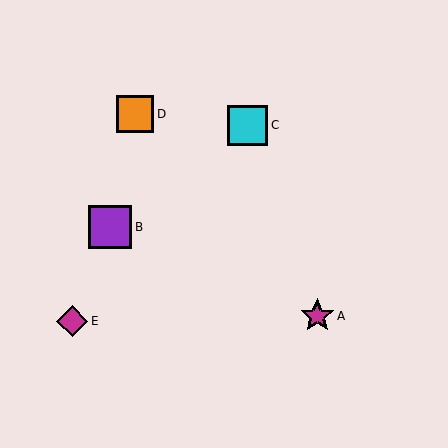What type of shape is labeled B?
Shape B is a purple square.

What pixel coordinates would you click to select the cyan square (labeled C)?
Click at (248, 125) to select the cyan square C.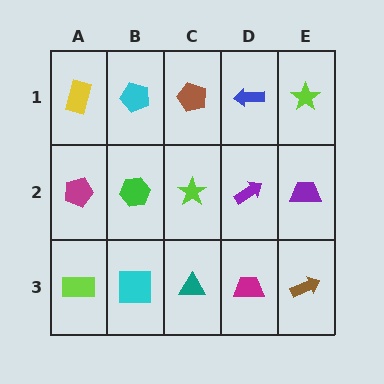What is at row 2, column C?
A lime star.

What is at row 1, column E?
A lime star.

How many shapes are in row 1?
5 shapes.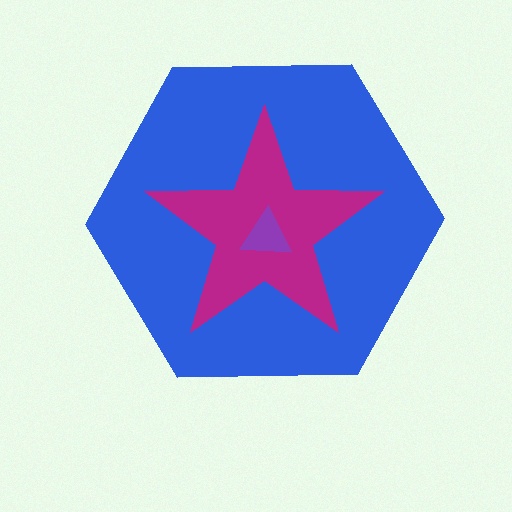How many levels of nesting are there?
3.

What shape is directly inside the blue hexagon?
The magenta star.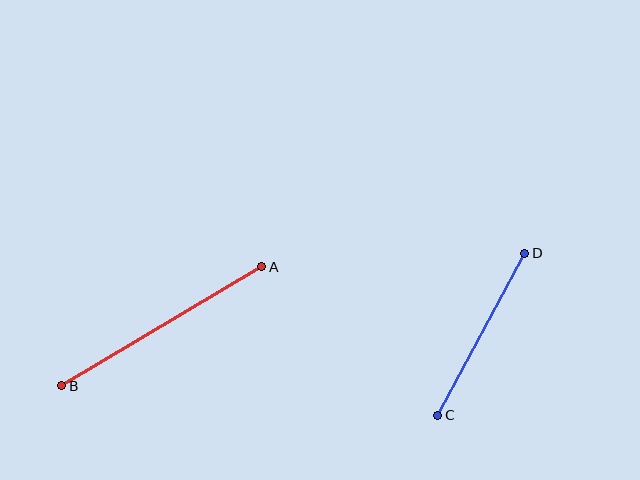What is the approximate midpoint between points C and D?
The midpoint is at approximately (481, 334) pixels.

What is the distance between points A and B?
The distance is approximately 233 pixels.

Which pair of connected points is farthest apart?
Points A and B are farthest apart.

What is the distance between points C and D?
The distance is approximately 184 pixels.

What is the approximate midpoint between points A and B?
The midpoint is at approximately (162, 326) pixels.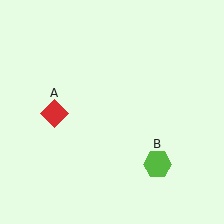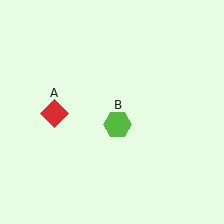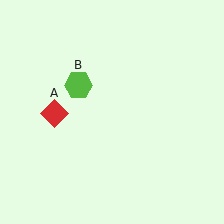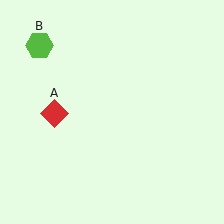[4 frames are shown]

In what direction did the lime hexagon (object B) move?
The lime hexagon (object B) moved up and to the left.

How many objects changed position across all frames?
1 object changed position: lime hexagon (object B).